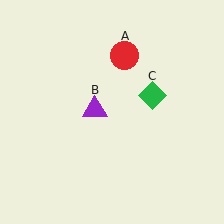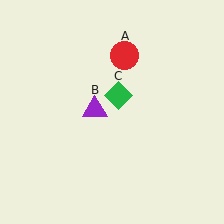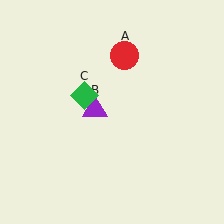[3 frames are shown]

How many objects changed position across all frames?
1 object changed position: green diamond (object C).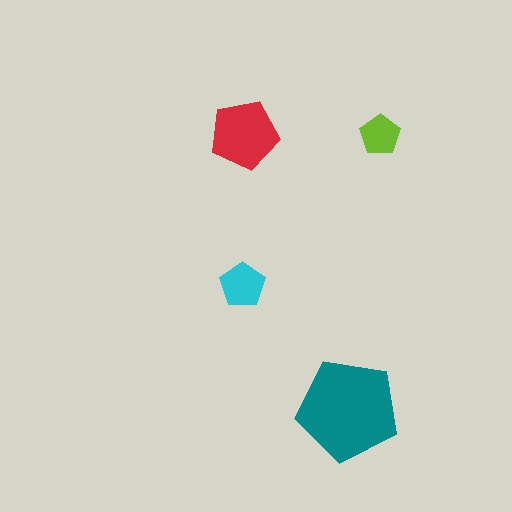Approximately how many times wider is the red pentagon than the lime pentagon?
About 1.5 times wider.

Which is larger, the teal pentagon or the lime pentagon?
The teal one.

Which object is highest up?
The red pentagon is topmost.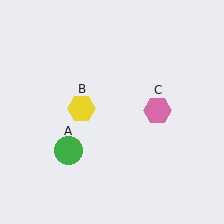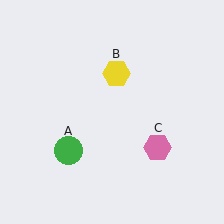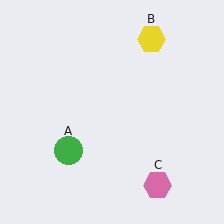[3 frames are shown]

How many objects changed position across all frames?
2 objects changed position: yellow hexagon (object B), pink hexagon (object C).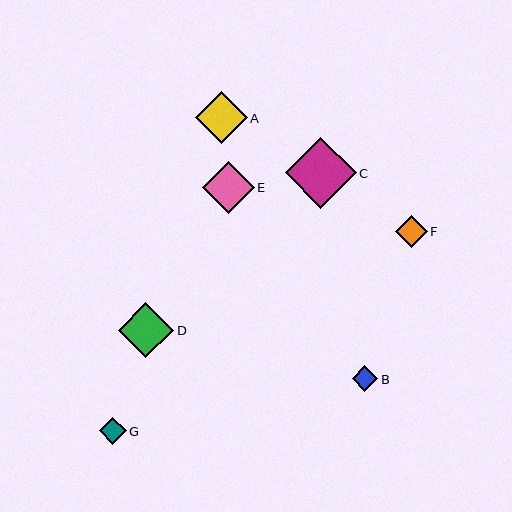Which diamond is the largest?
Diamond C is the largest with a size of approximately 71 pixels.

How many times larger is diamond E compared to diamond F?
Diamond E is approximately 1.6 times the size of diamond F.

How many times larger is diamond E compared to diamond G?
Diamond E is approximately 1.9 times the size of diamond G.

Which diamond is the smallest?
Diamond B is the smallest with a size of approximately 26 pixels.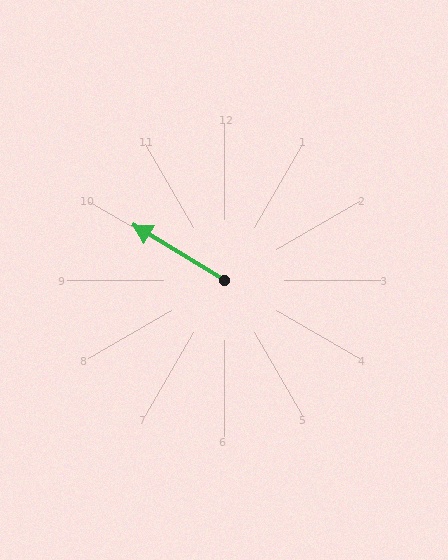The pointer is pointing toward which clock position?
Roughly 10 o'clock.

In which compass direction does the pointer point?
Northwest.